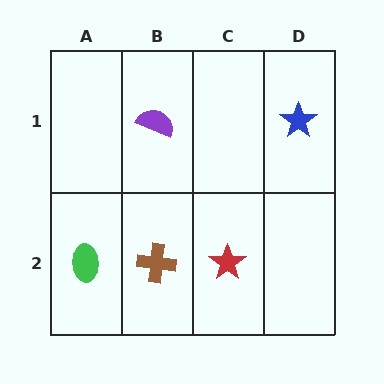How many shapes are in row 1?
2 shapes.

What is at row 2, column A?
A green ellipse.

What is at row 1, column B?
A purple semicircle.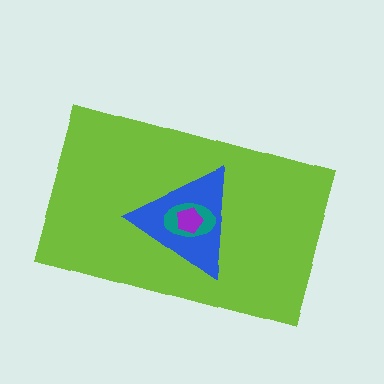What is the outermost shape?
The lime rectangle.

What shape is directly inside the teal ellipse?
The purple pentagon.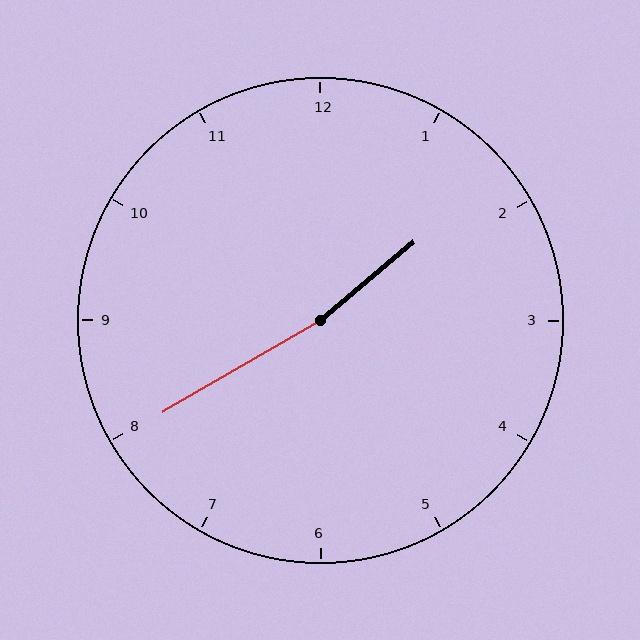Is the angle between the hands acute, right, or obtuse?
It is obtuse.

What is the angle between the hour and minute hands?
Approximately 170 degrees.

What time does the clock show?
1:40.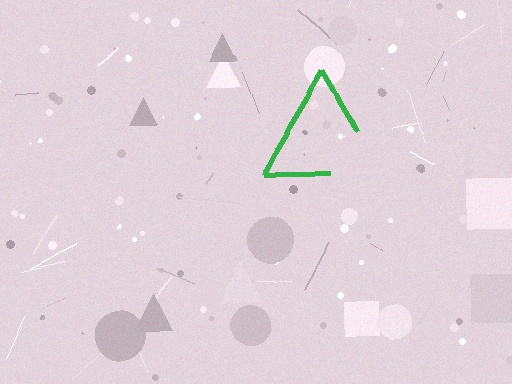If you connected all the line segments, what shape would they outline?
They would outline a triangle.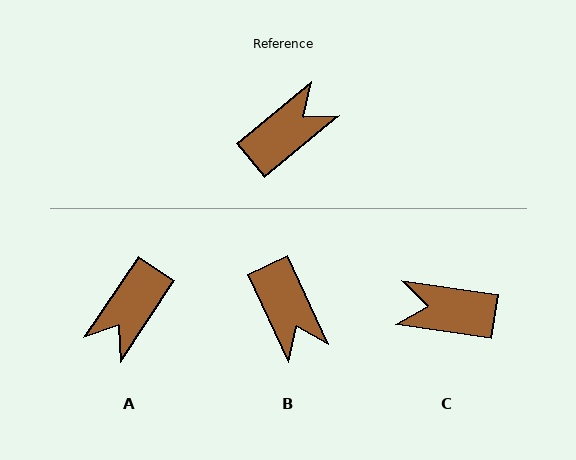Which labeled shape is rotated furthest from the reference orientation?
A, about 163 degrees away.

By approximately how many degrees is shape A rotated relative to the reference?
Approximately 163 degrees clockwise.